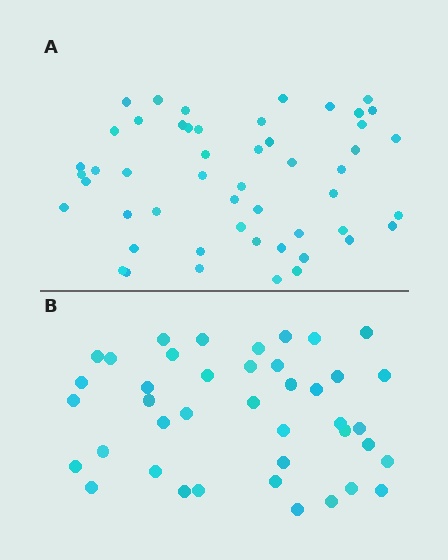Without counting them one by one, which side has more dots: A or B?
Region A (the top region) has more dots.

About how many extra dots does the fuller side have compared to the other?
Region A has roughly 10 or so more dots than region B.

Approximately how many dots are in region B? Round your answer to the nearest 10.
About 40 dots. (The exact count is 41, which rounds to 40.)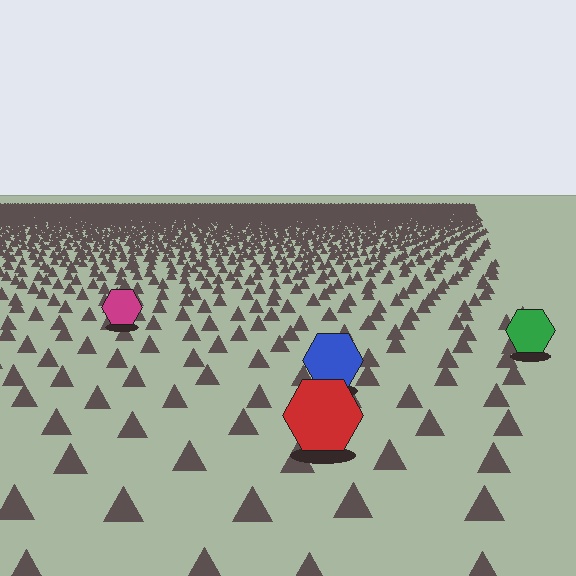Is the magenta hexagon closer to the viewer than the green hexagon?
No. The green hexagon is closer — you can tell from the texture gradient: the ground texture is coarser near it.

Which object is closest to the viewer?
The red hexagon is closest. The texture marks near it are larger and more spread out.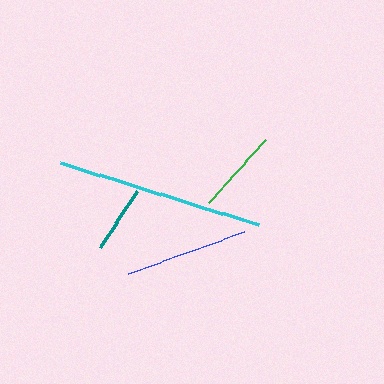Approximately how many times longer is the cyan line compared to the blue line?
The cyan line is approximately 1.7 times the length of the blue line.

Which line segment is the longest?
The cyan line is the longest at approximately 207 pixels.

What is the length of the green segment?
The green segment is approximately 85 pixels long.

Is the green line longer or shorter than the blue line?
The blue line is longer than the green line.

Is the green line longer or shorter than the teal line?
The green line is longer than the teal line.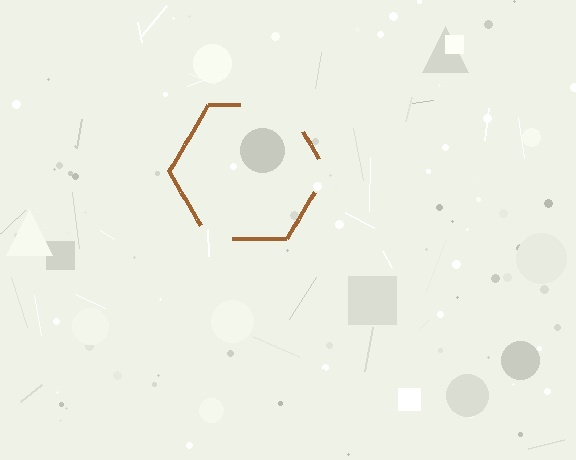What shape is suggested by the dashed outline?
The dashed outline suggests a hexagon.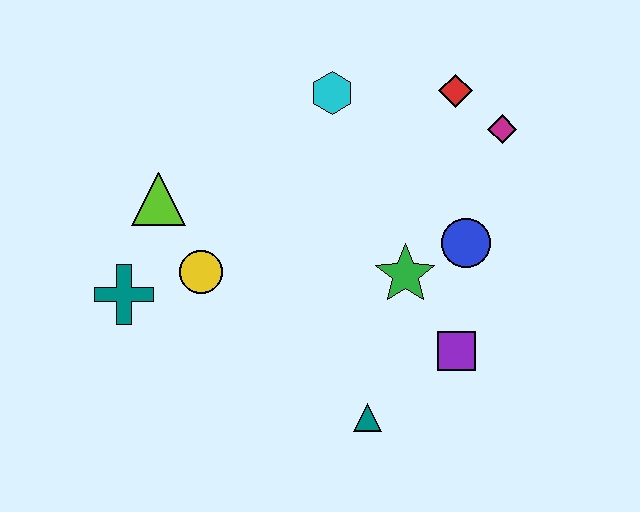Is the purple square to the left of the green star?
No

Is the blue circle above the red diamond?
No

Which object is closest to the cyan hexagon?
The red diamond is closest to the cyan hexagon.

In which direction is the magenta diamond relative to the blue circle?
The magenta diamond is above the blue circle.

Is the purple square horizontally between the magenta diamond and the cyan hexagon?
Yes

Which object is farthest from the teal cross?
The magenta diamond is farthest from the teal cross.